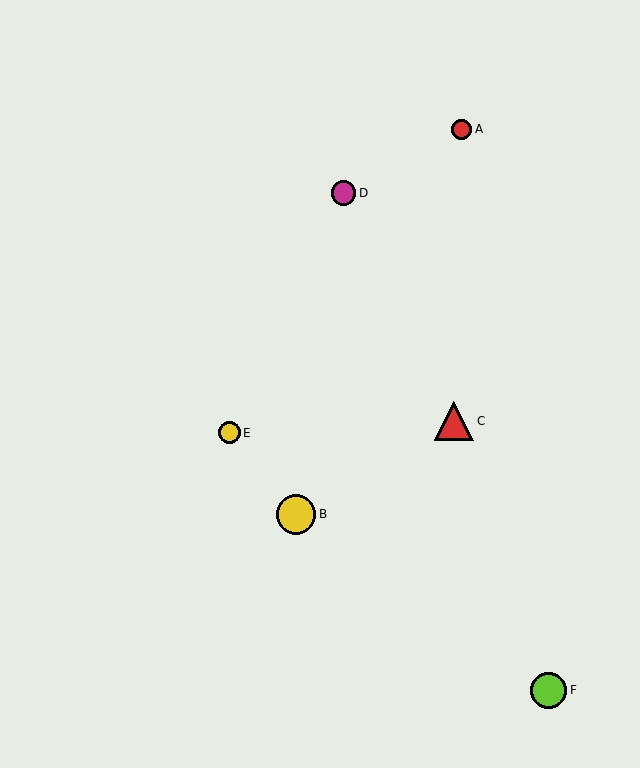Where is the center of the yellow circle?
The center of the yellow circle is at (296, 514).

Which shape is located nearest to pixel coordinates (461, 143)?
The red circle (labeled A) at (461, 129) is nearest to that location.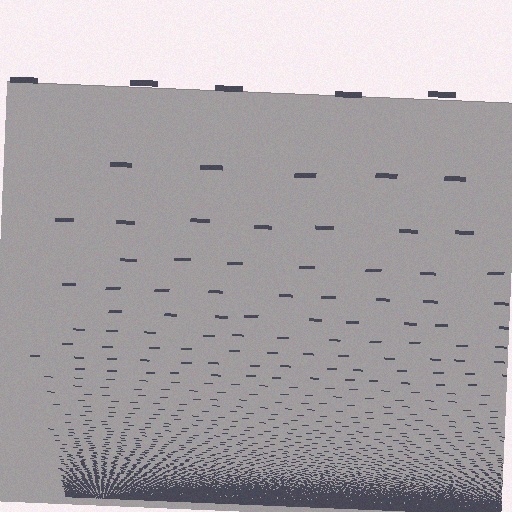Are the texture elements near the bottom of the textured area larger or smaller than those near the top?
Smaller. The gradient is inverted — elements near the bottom are smaller and denser.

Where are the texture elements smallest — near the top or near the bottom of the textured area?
Near the bottom.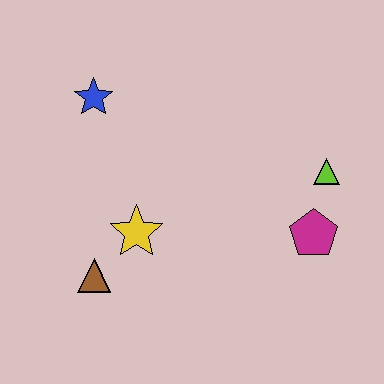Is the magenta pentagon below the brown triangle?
No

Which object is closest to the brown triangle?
The yellow star is closest to the brown triangle.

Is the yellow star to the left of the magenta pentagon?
Yes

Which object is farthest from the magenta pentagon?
The blue star is farthest from the magenta pentagon.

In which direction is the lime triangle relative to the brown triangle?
The lime triangle is to the right of the brown triangle.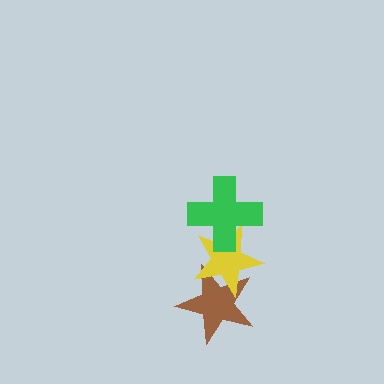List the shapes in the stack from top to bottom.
From top to bottom: the green cross, the yellow star, the brown star.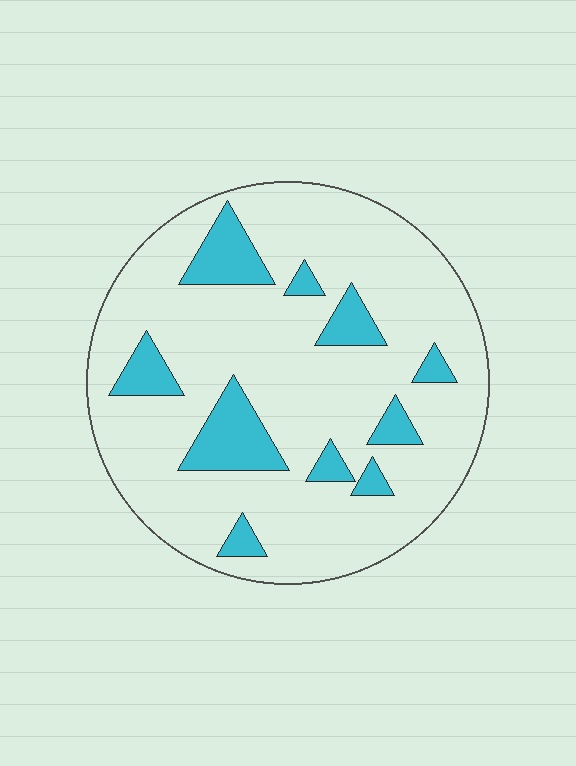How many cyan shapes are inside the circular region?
10.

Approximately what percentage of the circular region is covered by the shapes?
Approximately 15%.